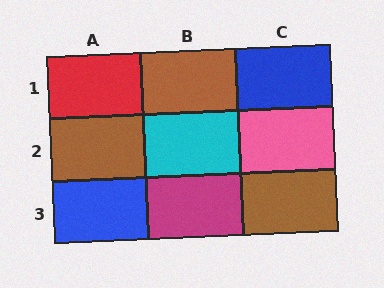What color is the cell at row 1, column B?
Brown.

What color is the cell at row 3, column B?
Magenta.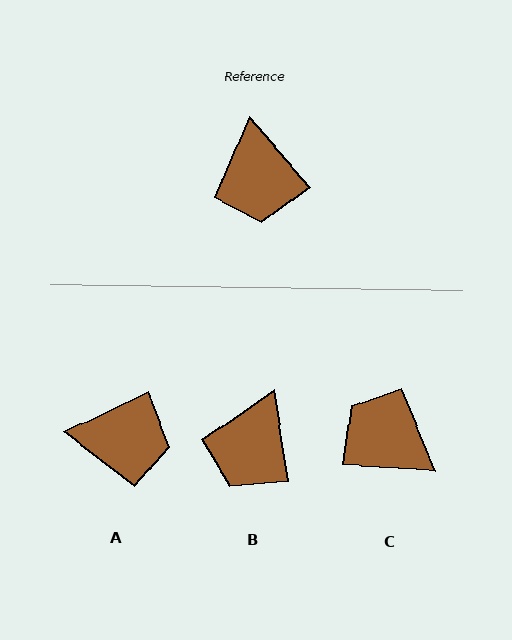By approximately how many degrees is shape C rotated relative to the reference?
Approximately 134 degrees clockwise.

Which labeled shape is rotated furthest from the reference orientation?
C, about 134 degrees away.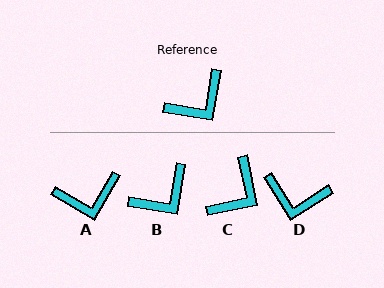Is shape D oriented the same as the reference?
No, it is off by about 48 degrees.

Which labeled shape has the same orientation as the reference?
B.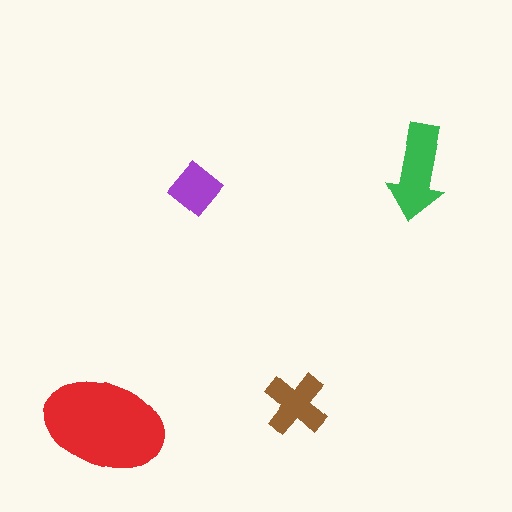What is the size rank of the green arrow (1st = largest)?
2nd.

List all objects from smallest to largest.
The purple diamond, the brown cross, the green arrow, the red ellipse.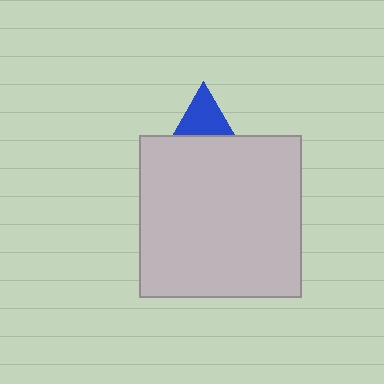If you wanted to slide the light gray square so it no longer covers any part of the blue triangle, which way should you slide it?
Slide it down — that is the most direct way to separate the two shapes.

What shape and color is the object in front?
The object in front is a light gray square.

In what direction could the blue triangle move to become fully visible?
The blue triangle could move up. That would shift it out from behind the light gray square entirely.